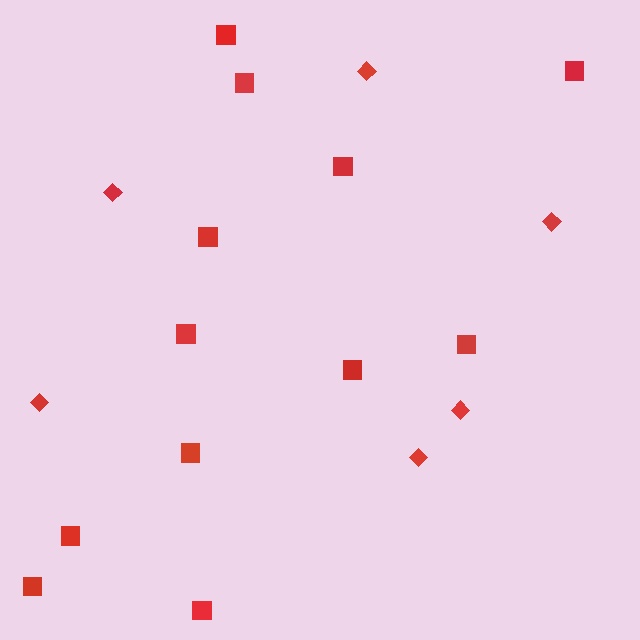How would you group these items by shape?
There are 2 groups: one group of diamonds (6) and one group of squares (12).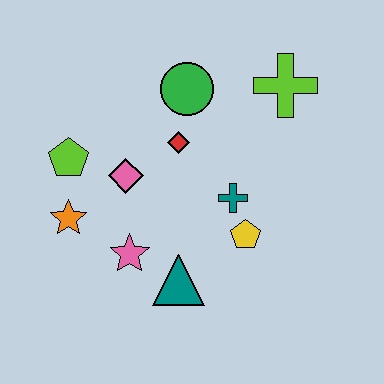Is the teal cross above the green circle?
No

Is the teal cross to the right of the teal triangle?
Yes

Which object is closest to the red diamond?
The green circle is closest to the red diamond.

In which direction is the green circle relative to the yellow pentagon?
The green circle is above the yellow pentagon.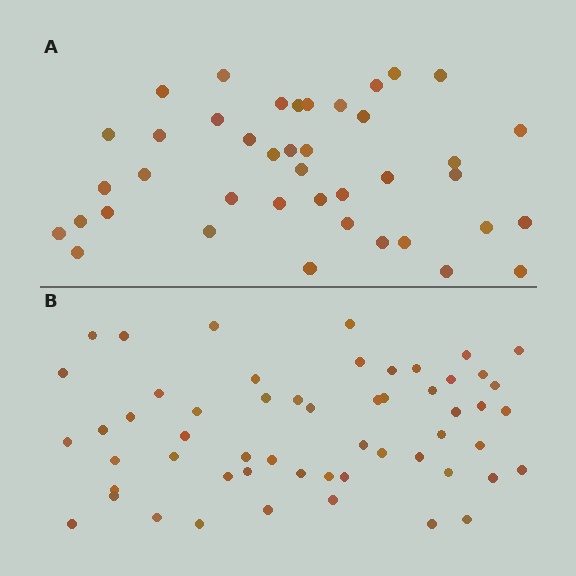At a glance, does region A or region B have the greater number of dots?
Region B (the bottom region) has more dots.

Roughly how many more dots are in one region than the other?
Region B has approximately 15 more dots than region A.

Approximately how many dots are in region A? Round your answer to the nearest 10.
About 40 dots. (The exact count is 41, which rounds to 40.)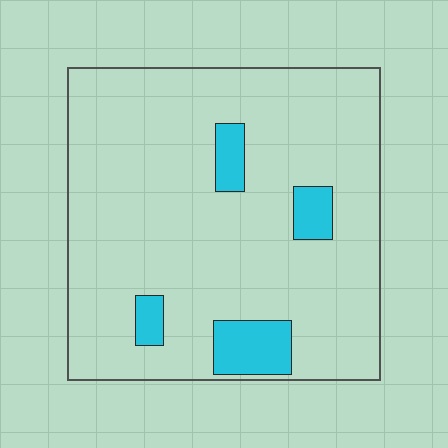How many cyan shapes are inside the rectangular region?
4.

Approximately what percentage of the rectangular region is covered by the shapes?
Approximately 10%.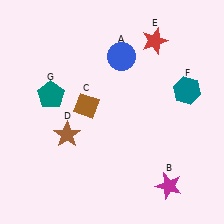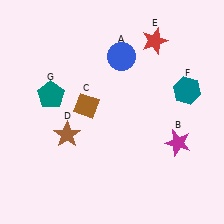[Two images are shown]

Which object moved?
The magenta star (B) moved up.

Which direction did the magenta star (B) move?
The magenta star (B) moved up.